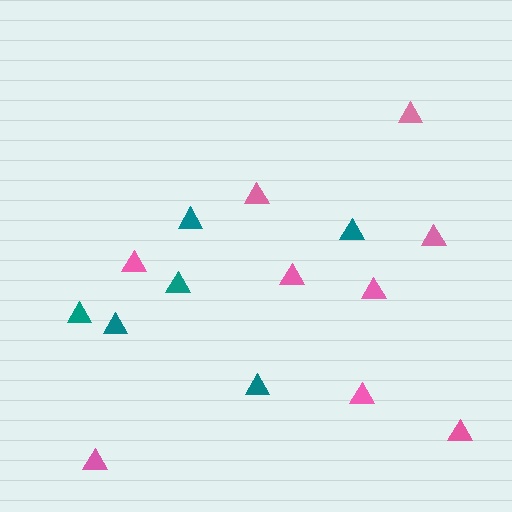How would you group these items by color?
There are 2 groups: one group of pink triangles (9) and one group of teal triangles (6).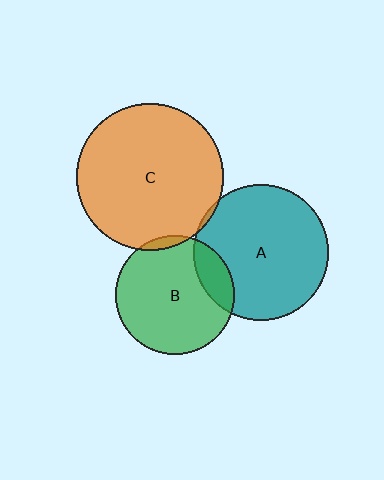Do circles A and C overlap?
Yes.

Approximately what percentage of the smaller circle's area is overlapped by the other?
Approximately 5%.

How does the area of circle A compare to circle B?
Approximately 1.3 times.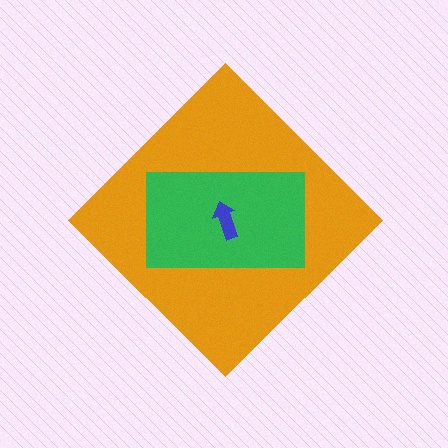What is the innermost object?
The blue arrow.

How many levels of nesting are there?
3.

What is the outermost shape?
The orange diamond.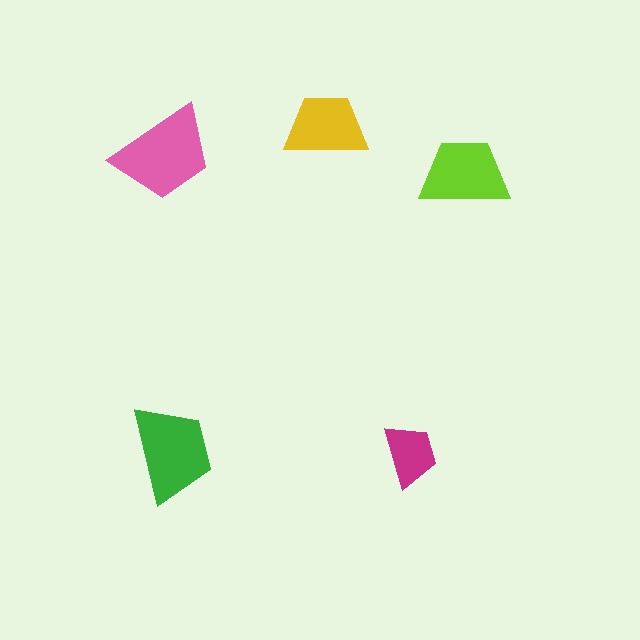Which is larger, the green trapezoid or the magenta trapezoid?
The green one.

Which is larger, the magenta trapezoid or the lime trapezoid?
The lime one.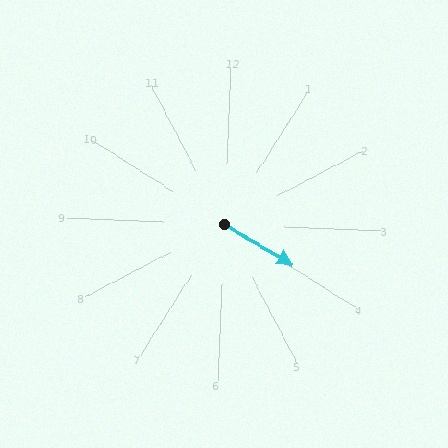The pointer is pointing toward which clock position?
Roughly 4 o'clock.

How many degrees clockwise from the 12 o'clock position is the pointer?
Approximately 118 degrees.